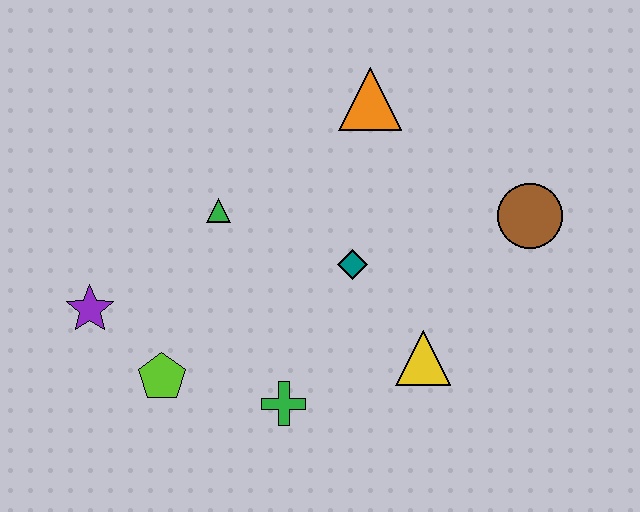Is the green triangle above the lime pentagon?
Yes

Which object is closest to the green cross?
The lime pentagon is closest to the green cross.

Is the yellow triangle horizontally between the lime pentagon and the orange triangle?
No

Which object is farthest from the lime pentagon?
The brown circle is farthest from the lime pentagon.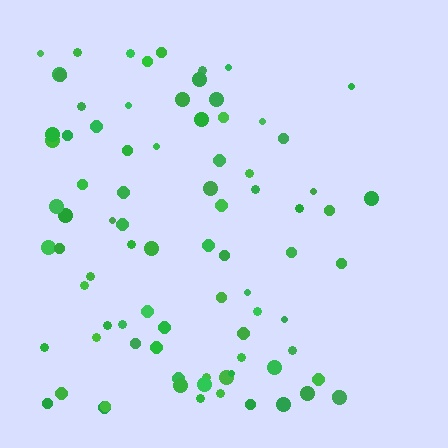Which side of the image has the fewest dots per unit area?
The right.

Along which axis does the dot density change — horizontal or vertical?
Horizontal.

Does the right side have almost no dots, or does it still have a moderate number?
Still a moderate number, just noticeably fewer than the left.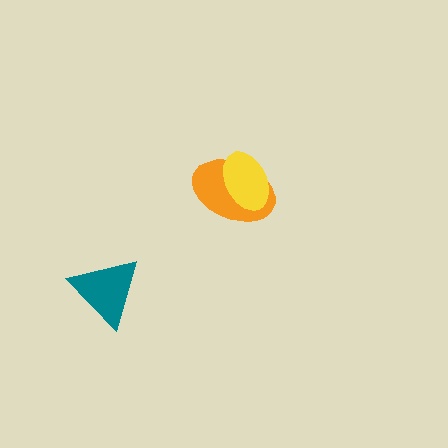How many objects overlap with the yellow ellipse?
1 object overlaps with the yellow ellipse.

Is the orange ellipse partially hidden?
Yes, it is partially covered by another shape.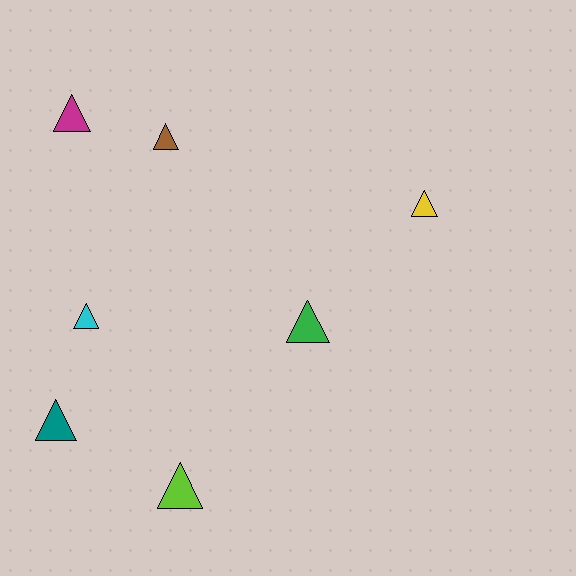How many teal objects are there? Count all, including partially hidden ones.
There is 1 teal object.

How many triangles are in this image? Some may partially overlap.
There are 7 triangles.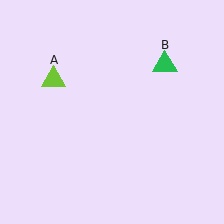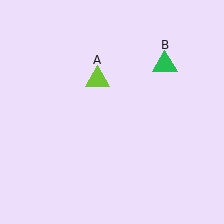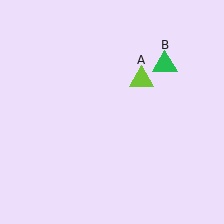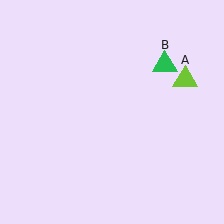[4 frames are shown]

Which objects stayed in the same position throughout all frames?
Green triangle (object B) remained stationary.